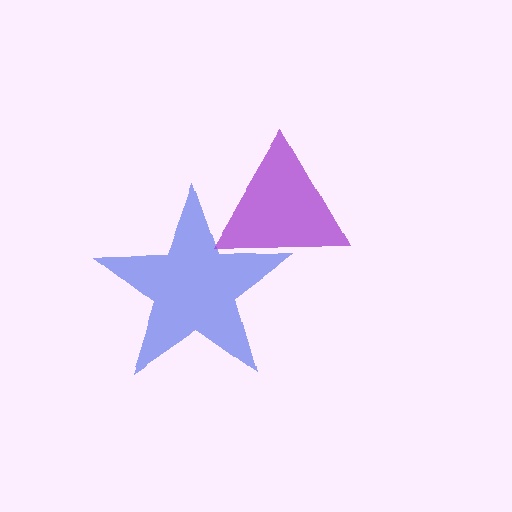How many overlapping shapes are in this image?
There are 2 overlapping shapes in the image.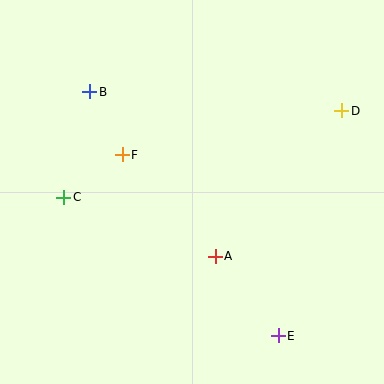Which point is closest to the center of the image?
Point A at (215, 256) is closest to the center.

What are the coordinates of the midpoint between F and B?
The midpoint between F and B is at (106, 123).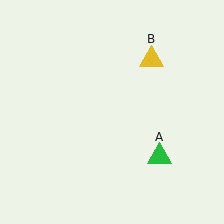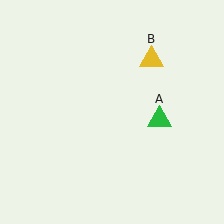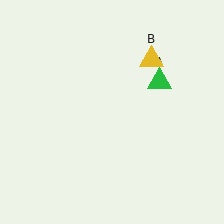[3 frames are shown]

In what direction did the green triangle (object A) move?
The green triangle (object A) moved up.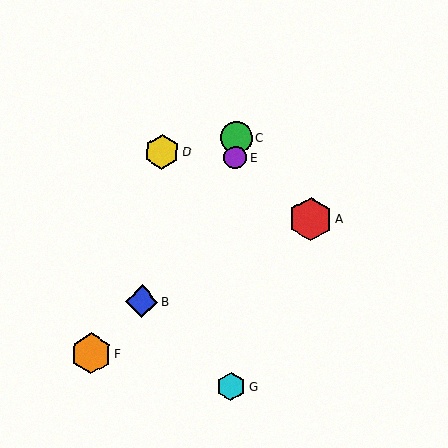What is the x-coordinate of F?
Object F is at x≈91.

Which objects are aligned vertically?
Objects C, E, G are aligned vertically.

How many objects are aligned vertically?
3 objects (C, E, G) are aligned vertically.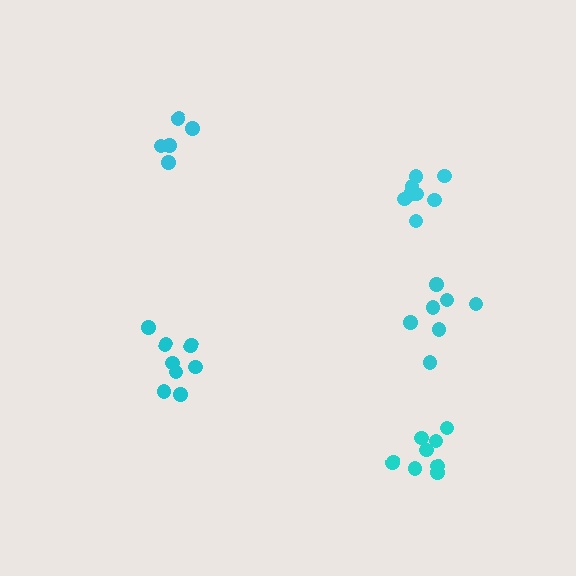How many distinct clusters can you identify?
There are 5 distinct clusters.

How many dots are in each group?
Group 1: 8 dots, Group 2: 7 dots, Group 3: 5 dots, Group 4: 8 dots, Group 5: 8 dots (36 total).